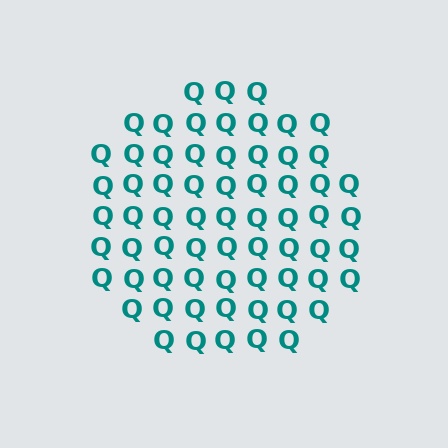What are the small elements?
The small elements are letter Q's.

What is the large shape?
The large shape is a circle.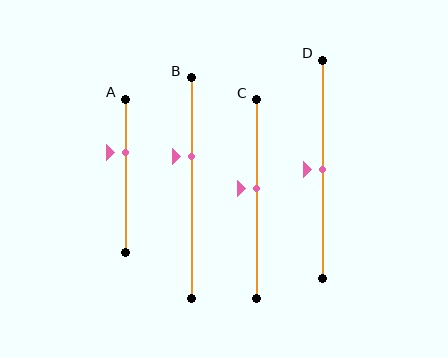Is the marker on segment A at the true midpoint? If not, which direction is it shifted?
No, the marker on segment A is shifted upward by about 15% of the segment length.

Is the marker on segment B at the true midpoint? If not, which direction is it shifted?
No, the marker on segment B is shifted upward by about 14% of the segment length.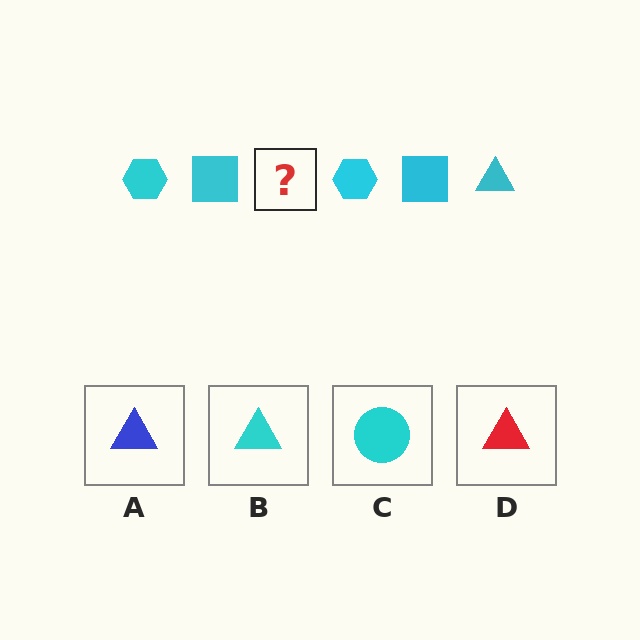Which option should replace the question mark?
Option B.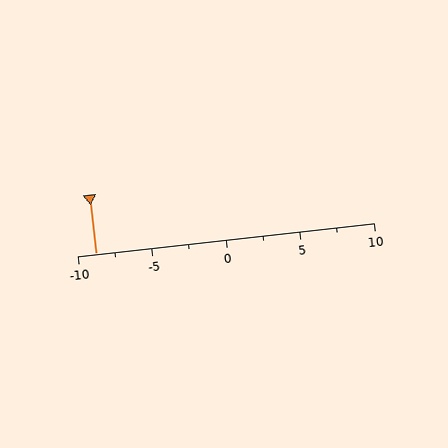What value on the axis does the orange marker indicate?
The marker indicates approximately -8.8.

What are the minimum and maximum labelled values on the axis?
The axis runs from -10 to 10.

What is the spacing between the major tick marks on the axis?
The major ticks are spaced 5 apart.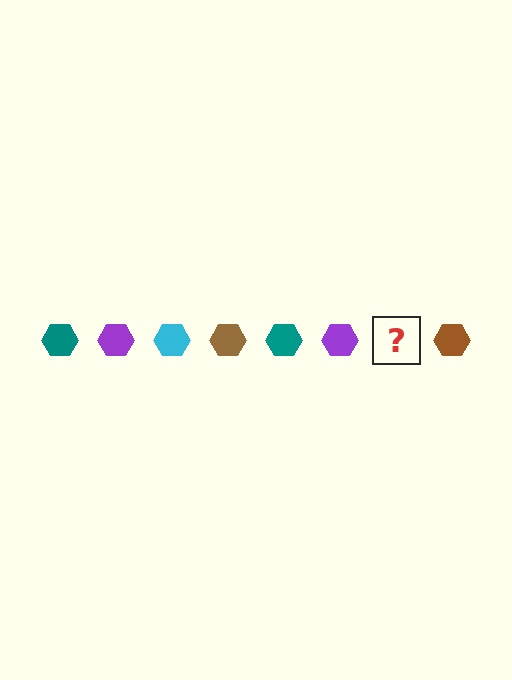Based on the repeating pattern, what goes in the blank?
The blank should be a cyan hexagon.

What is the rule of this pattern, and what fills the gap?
The rule is that the pattern cycles through teal, purple, cyan, brown hexagons. The gap should be filled with a cyan hexagon.